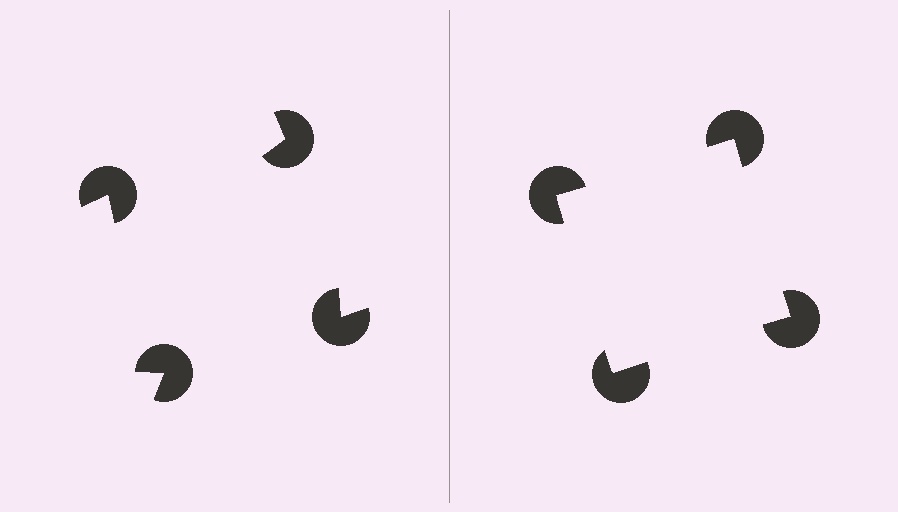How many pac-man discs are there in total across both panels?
8 — 4 on each side.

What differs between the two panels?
The pac-man discs are positioned identically on both sides; only the wedge orientations differ. On the right they align to a square; on the left they are misaligned.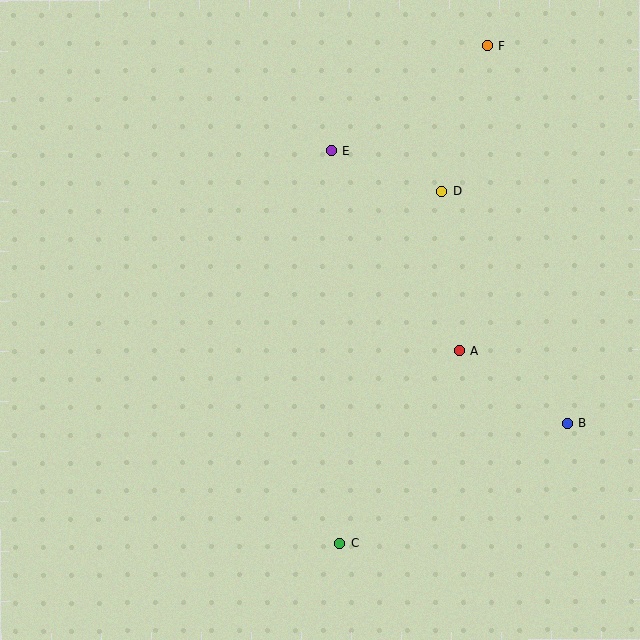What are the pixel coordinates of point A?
Point A is at (460, 350).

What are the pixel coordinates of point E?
Point E is at (331, 151).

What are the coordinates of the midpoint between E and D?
The midpoint between E and D is at (386, 171).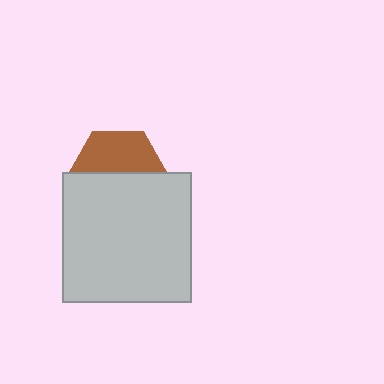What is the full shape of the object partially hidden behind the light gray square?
The partially hidden object is a brown hexagon.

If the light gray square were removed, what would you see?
You would see the complete brown hexagon.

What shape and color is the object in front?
The object in front is a light gray square.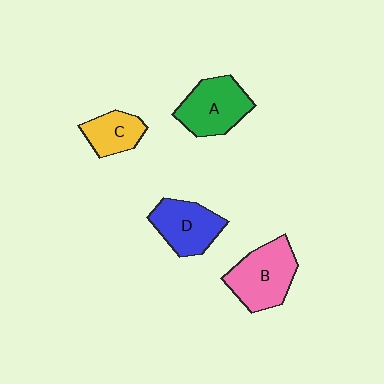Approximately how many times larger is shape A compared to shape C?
Approximately 1.5 times.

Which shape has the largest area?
Shape B (pink).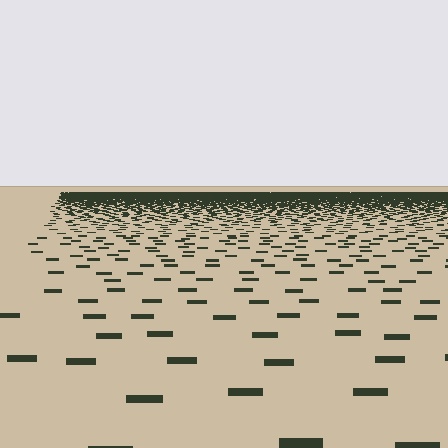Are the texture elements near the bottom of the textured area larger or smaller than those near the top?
Larger. Near the bottom, elements are closer to the viewer and appear at a bigger on-screen size.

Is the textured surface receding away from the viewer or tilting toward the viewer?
The surface is receding away from the viewer. Texture elements get smaller and denser toward the top.